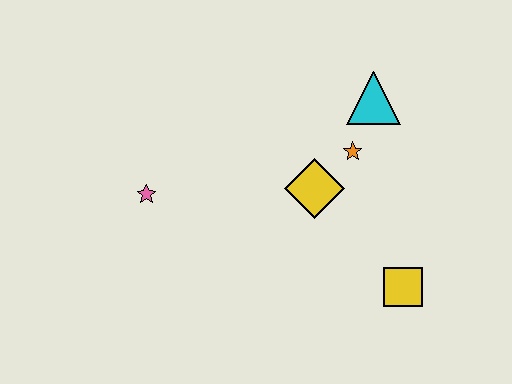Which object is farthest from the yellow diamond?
The pink star is farthest from the yellow diamond.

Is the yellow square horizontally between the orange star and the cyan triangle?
No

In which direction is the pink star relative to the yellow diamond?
The pink star is to the left of the yellow diamond.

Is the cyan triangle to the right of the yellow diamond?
Yes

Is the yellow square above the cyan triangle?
No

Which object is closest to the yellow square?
The yellow diamond is closest to the yellow square.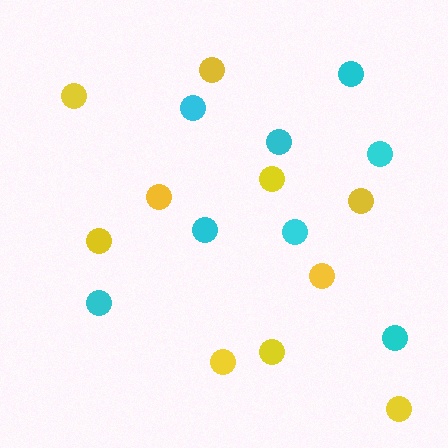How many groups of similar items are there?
There are 2 groups: one group of yellow circles (10) and one group of cyan circles (8).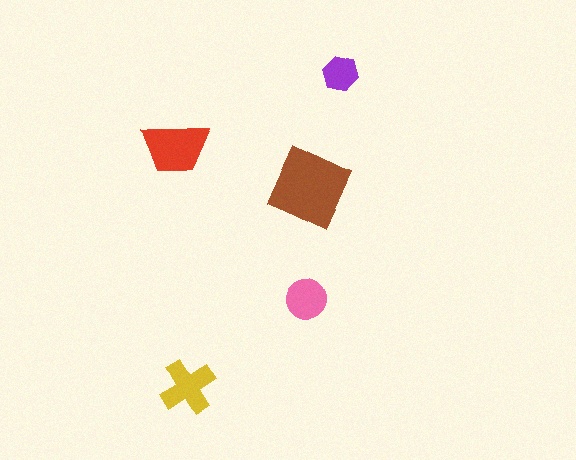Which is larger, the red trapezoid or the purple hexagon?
The red trapezoid.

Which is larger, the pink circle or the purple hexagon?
The pink circle.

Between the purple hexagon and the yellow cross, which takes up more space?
The yellow cross.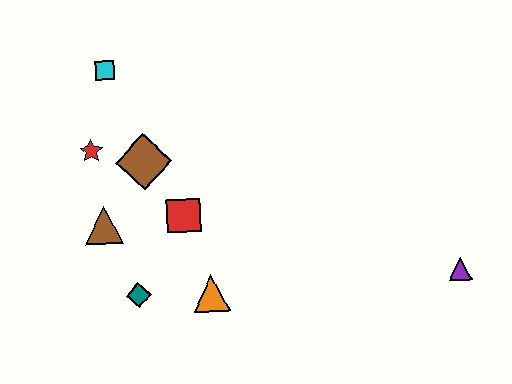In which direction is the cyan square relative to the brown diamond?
The cyan square is above the brown diamond.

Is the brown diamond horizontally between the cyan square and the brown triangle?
No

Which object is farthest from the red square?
The purple triangle is farthest from the red square.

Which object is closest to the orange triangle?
The teal diamond is closest to the orange triangle.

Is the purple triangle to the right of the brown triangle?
Yes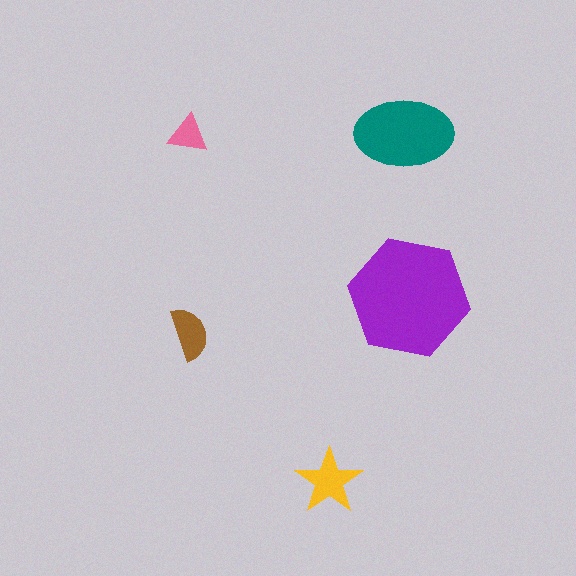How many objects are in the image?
There are 5 objects in the image.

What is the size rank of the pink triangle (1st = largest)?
5th.